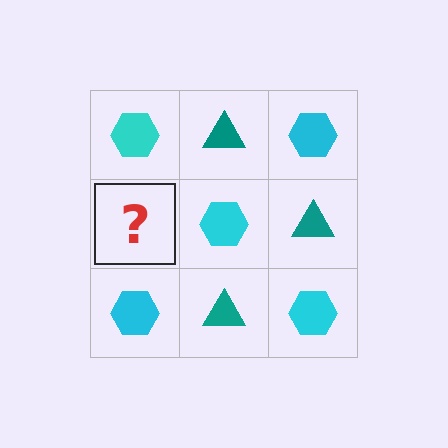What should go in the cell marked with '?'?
The missing cell should contain a teal triangle.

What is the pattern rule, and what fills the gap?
The rule is that it alternates cyan hexagon and teal triangle in a checkerboard pattern. The gap should be filled with a teal triangle.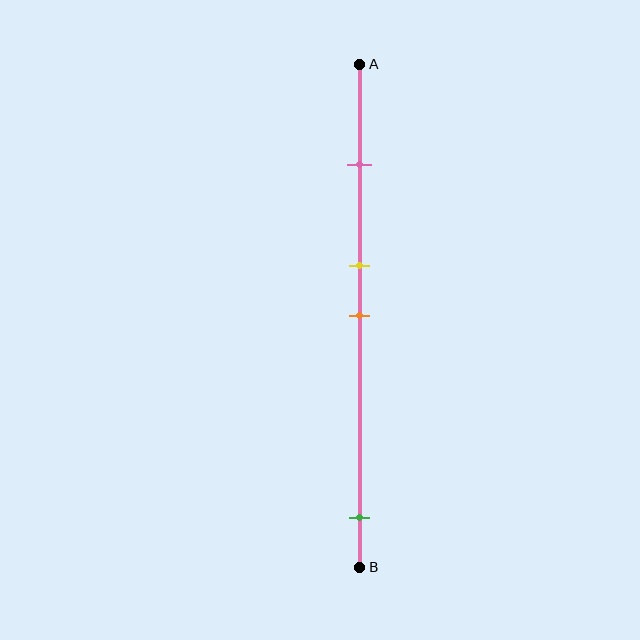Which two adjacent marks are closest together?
The yellow and orange marks are the closest adjacent pair.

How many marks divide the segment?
There are 4 marks dividing the segment.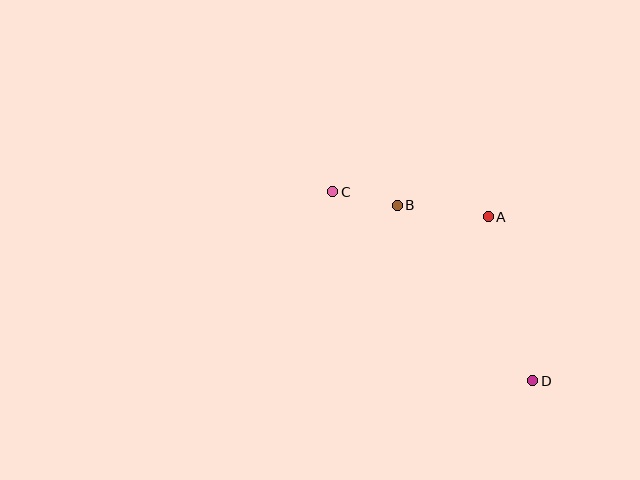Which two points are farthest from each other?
Points C and D are farthest from each other.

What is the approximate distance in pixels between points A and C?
The distance between A and C is approximately 158 pixels.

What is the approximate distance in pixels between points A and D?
The distance between A and D is approximately 170 pixels.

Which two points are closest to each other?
Points B and C are closest to each other.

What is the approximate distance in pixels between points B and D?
The distance between B and D is approximately 222 pixels.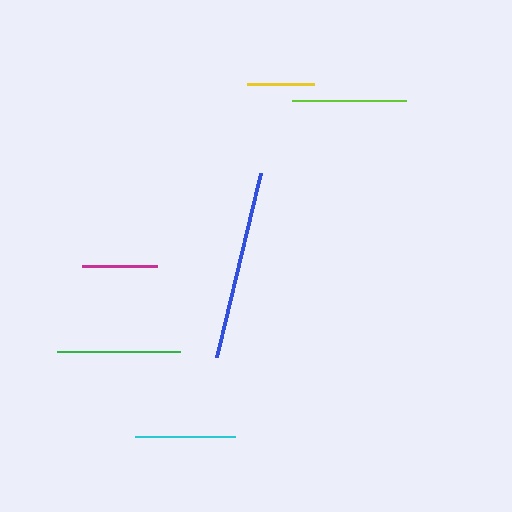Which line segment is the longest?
The blue line is the longest at approximately 189 pixels.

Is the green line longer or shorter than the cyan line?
The green line is longer than the cyan line.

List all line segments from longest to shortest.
From longest to shortest: blue, green, lime, cyan, magenta, yellow.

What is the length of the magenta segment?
The magenta segment is approximately 75 pixels long.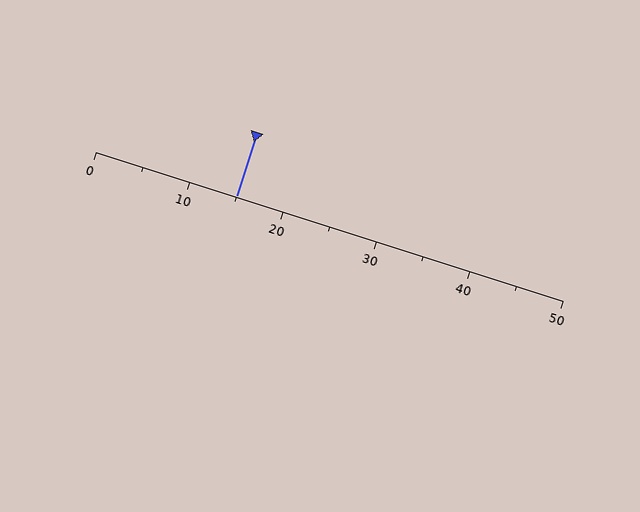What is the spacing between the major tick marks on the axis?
The major ticks are spaced 10 apart.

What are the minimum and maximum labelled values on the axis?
The axis runs from 0 to 50.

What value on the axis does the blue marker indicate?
The marker indicates approximately 15.